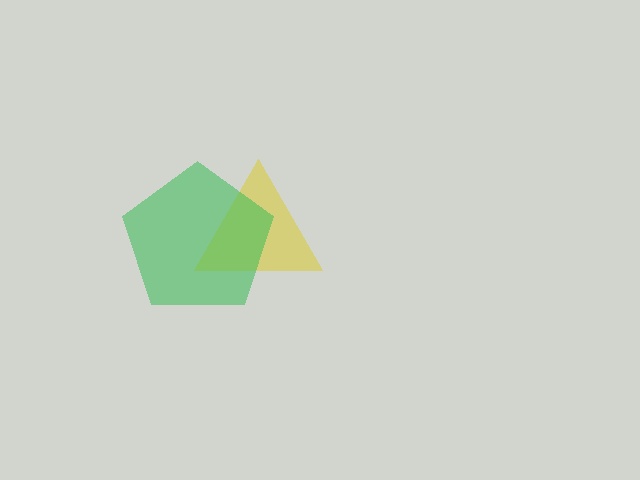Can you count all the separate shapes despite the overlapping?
Yes, there are 2 separate shapes.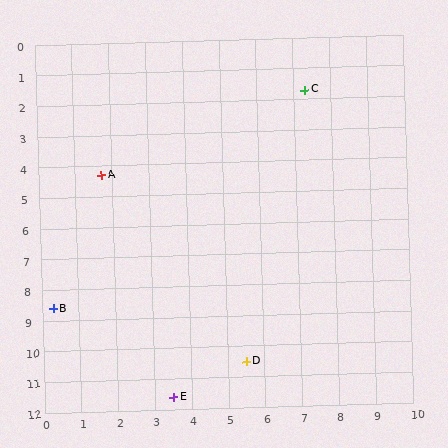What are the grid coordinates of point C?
Point C is at approximately (7.3, 1.7).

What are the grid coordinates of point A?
Point A is at approximately (1.7, 4.3).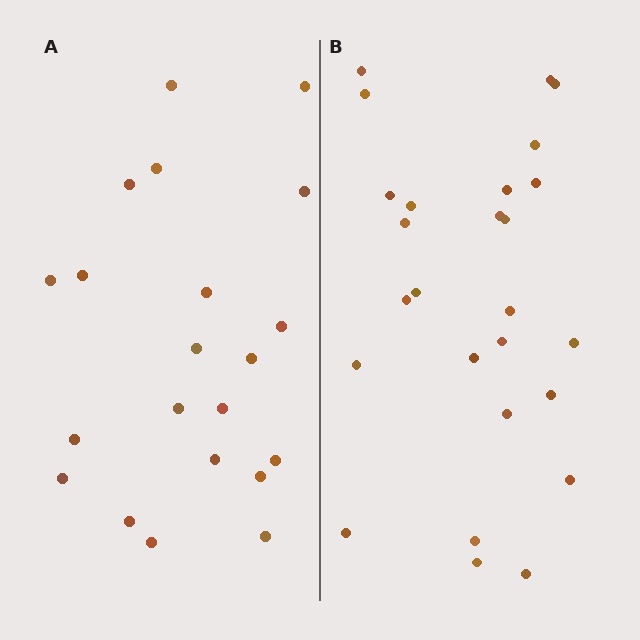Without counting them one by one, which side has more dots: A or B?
Region B (the right region) has more dots.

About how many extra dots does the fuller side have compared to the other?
Region B has about 5 more dots than region A.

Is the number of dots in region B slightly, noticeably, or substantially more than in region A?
Region B has only slightly more — the two regions are fairly close. The ratio is roughly 1.2 to 1.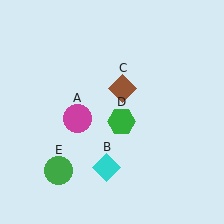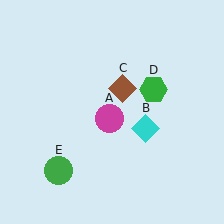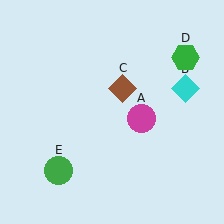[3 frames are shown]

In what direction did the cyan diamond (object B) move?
The cyan diamond (object B) moved up and to the right.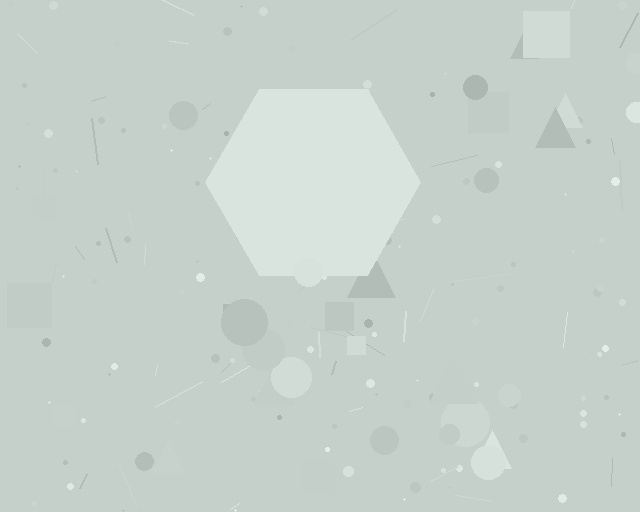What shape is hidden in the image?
A hexagon is hidden in the image.